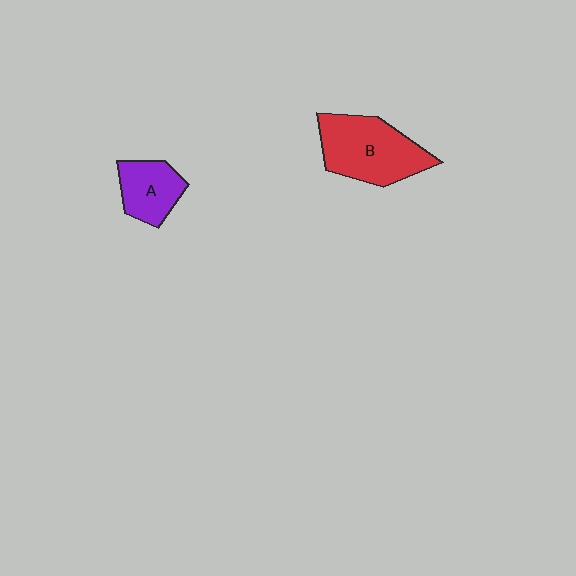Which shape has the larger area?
Shape B (red).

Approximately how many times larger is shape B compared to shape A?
Approximately 1.7 times.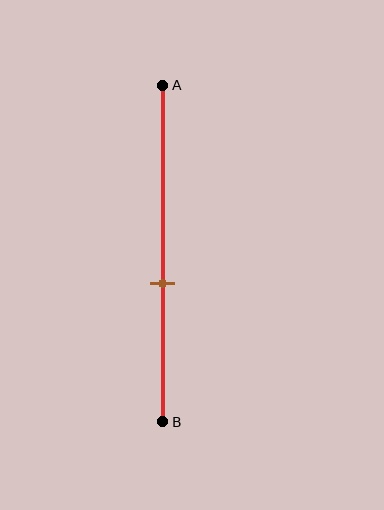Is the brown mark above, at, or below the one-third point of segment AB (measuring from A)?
The brown mark is below the one-third point of segment AB.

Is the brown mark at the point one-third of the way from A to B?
No, the mark is at about 60% from A, not at the 33% one-third point.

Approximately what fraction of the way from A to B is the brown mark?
The brown mark is approximately 60% of the way from A to B.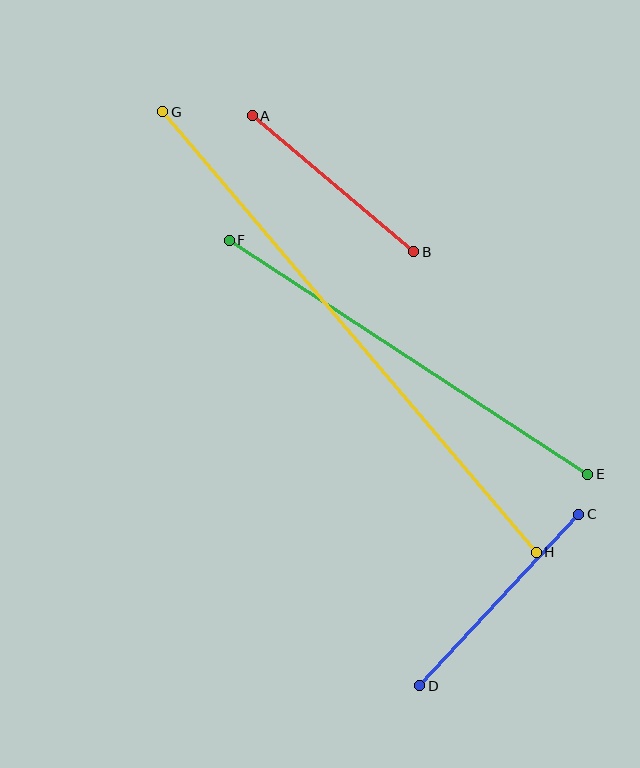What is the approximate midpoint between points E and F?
The midpoint is at approximately (409, 357) pixels.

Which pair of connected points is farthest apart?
Points G and H are farthest apart.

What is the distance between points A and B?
The distance is approximately 211 pixels.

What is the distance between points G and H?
The distance is approximately 578 pixels.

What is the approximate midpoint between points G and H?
The midpoint is at approximately (349, 332) pixels.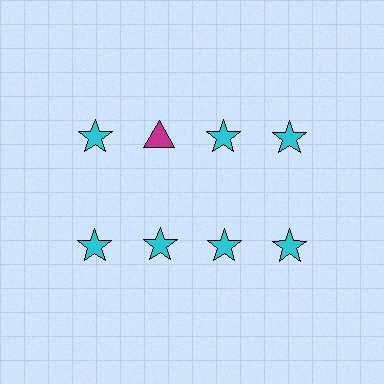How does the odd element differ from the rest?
It differs in both color (magenta instead of cyan) and shape (triangle instead of star).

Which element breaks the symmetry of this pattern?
The magenta triangle in the top row, second from left column breaks the symmetry. All other shapes are cyan stars.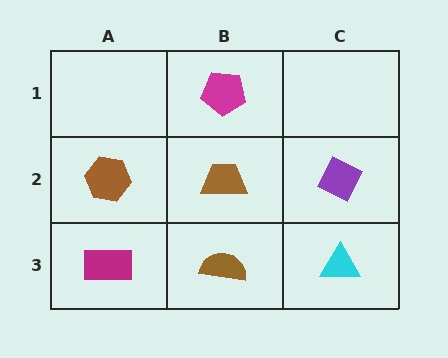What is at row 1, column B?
A magenta pentagon.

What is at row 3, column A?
A magenta rectangle.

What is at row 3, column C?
A cyan triangle.